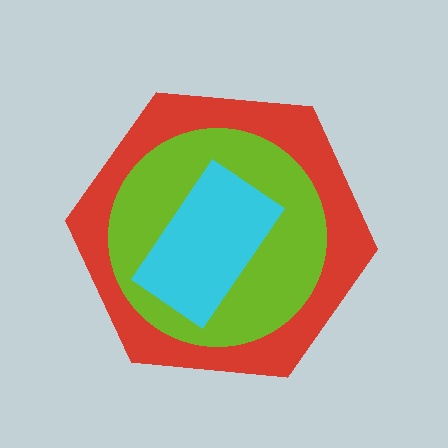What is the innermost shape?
The cyan rectangle.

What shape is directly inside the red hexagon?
The lime circle.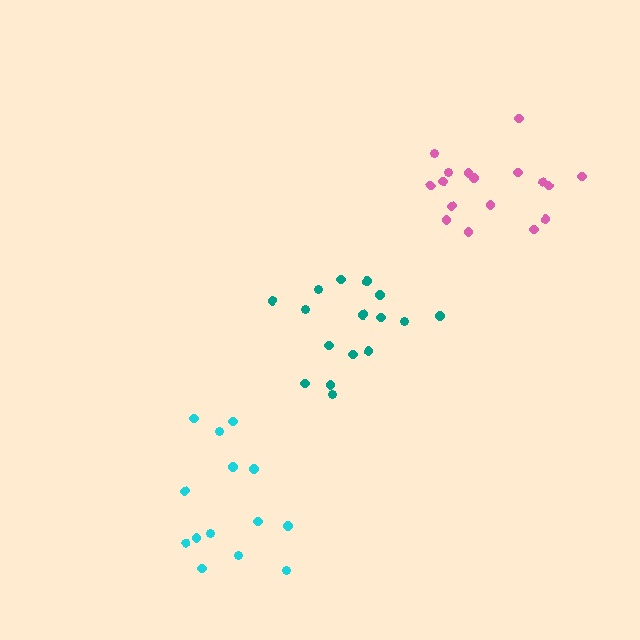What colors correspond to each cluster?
The clusters are colored: teal, pink, cyan.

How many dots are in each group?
Group 1: 16 dots, Group 2: 17 dots, Group 3: 14 dots (47 total).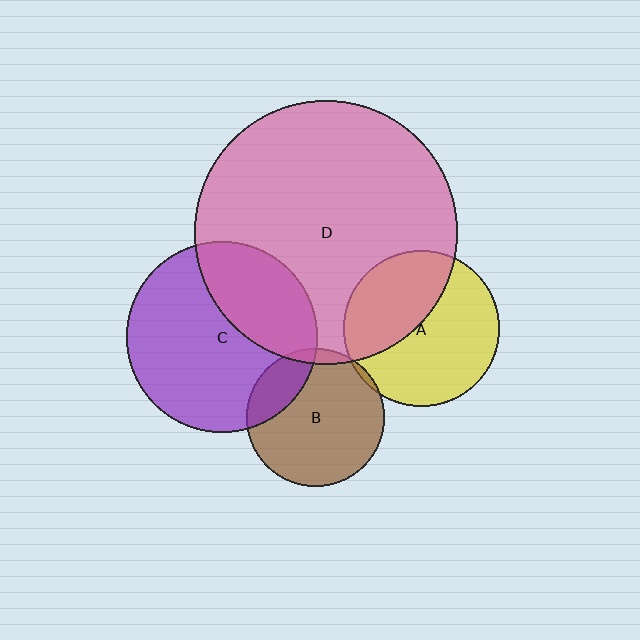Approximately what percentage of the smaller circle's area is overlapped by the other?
Approximately 5%.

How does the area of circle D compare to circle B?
Approximately 3.6 times.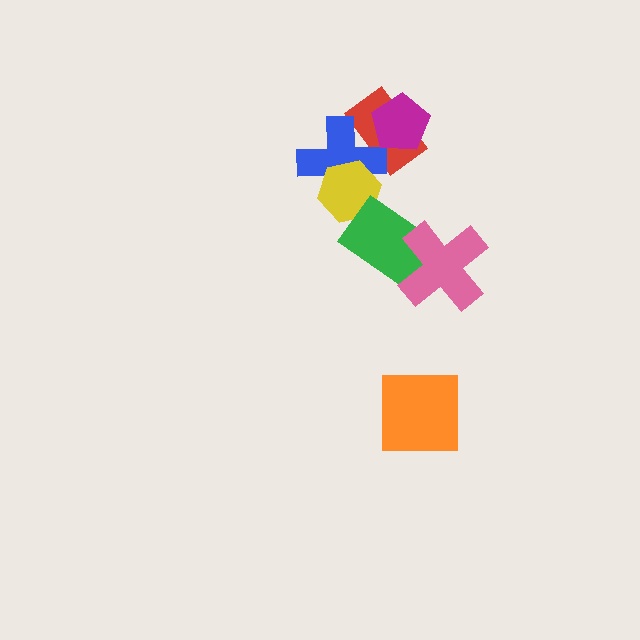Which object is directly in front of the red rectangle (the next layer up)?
The blue cross is directly in front of the red rectangle.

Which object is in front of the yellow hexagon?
The green rectangle is in front of the yellow hexagon.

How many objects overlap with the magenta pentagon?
1 object overlaps with the magenta pentagon.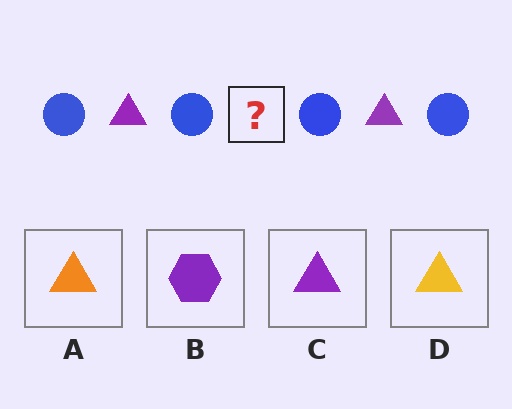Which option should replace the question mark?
Option C.